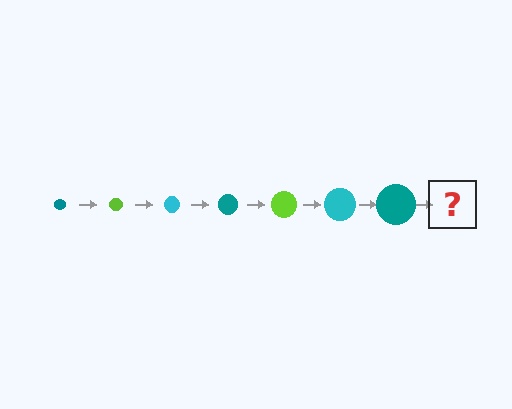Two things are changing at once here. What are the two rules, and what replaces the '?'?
The two rules are that the circle grows larger each step and the color cycles through teal, lime, and cyan. The '?' should be a lime circle, larger than the previous one.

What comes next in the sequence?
The next element should be a lime circle, larger than the previous one.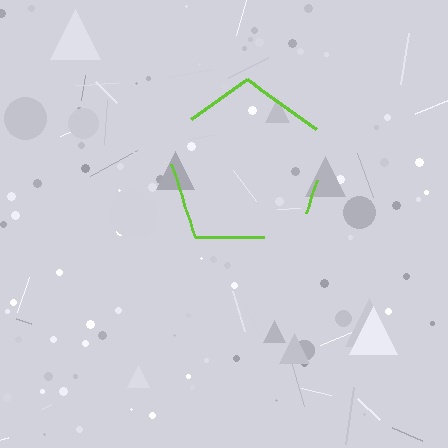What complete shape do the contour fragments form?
The contour fragments form a pentagon.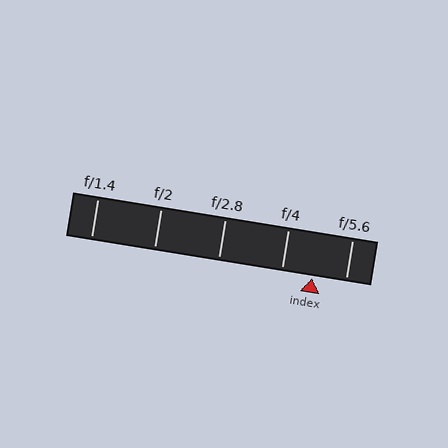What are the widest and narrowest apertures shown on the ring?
The widest aperture shown is f/1.4 and the narrowest is f/5.6.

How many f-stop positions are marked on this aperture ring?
There are 5 f-stop positions marked.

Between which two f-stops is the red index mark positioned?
The index mark is between f/4 and f/5.6.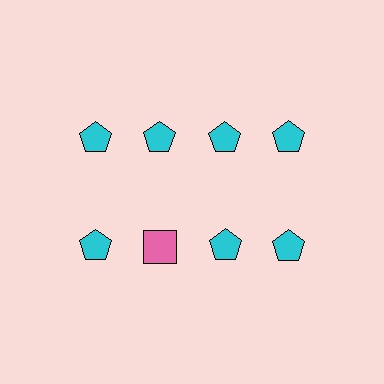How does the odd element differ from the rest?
It differs in both color (pink instead of cyan) and shape (square instead of pentagon).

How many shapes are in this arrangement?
There are 8 shapes arranged in a grid pattern.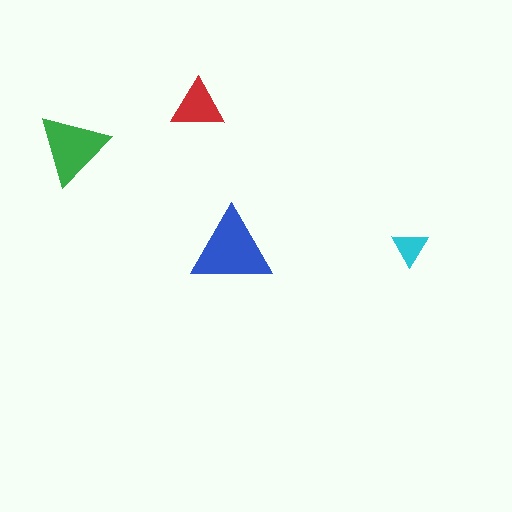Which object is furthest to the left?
The green triangle is leftmost.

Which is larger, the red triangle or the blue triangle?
The blue one.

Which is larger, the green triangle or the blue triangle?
The blue one.